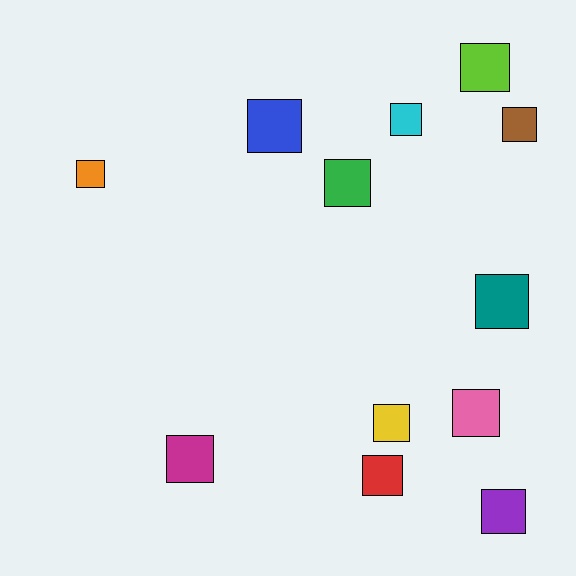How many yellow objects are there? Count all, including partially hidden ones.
There is 1 yellow object.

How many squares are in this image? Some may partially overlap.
There are 12 squares.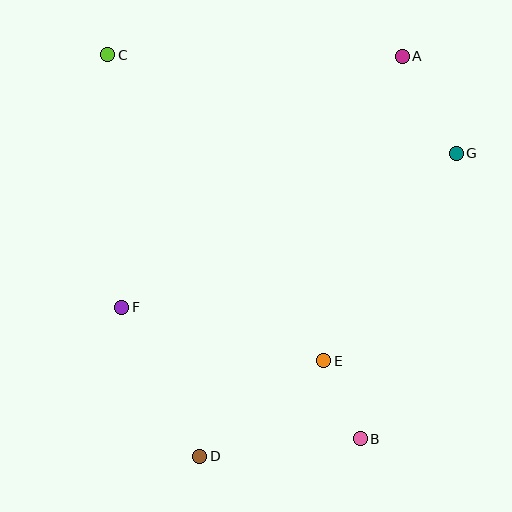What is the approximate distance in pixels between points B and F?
The distance between B and F is approximately 273 pixels.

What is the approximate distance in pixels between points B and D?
The distance between B and D is approximately 161 pixels.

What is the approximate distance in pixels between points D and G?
The distance between D and G is approximately 397 pixels.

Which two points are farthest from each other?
Points B and C are farthest from each other.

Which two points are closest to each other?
Points B and E are closest to each other.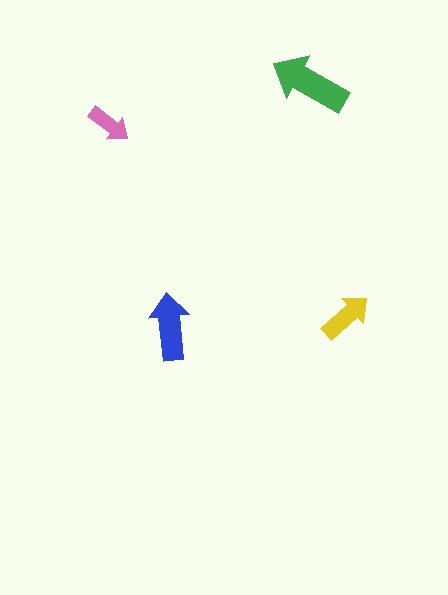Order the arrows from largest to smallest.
the green one, the blue one, the yellow one, the pink one.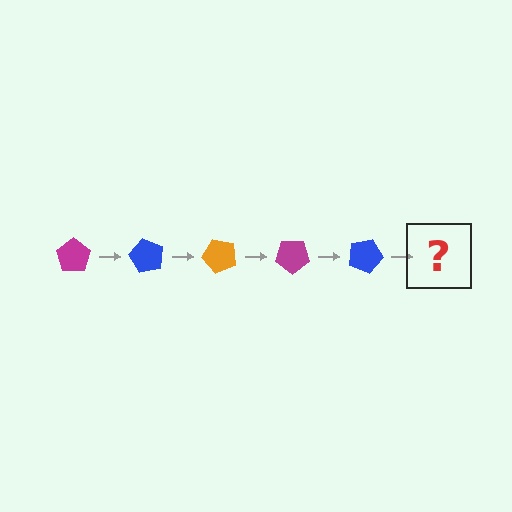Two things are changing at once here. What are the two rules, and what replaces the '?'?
The two rules are that it rotates 60 degrees each step and the color cycles through magenta, blue, and orange. The '?' should be an orange pentagon, rotated 300 degrees from the start.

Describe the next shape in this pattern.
It should be an orange pentagon, rotated 300 degrees from the start.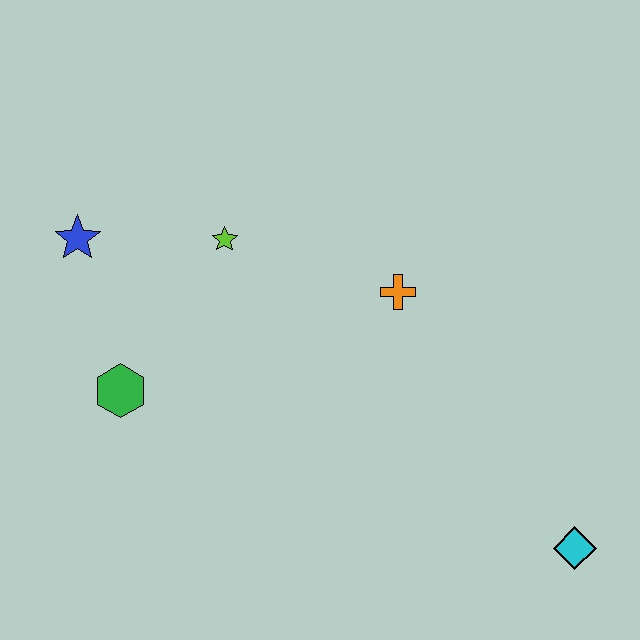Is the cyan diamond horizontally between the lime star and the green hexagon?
No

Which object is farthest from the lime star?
The cyan diamond is farthest from the lime star.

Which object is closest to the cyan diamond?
The orange cross is closest to the cyan diamond.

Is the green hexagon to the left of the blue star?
No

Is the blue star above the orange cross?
Yes